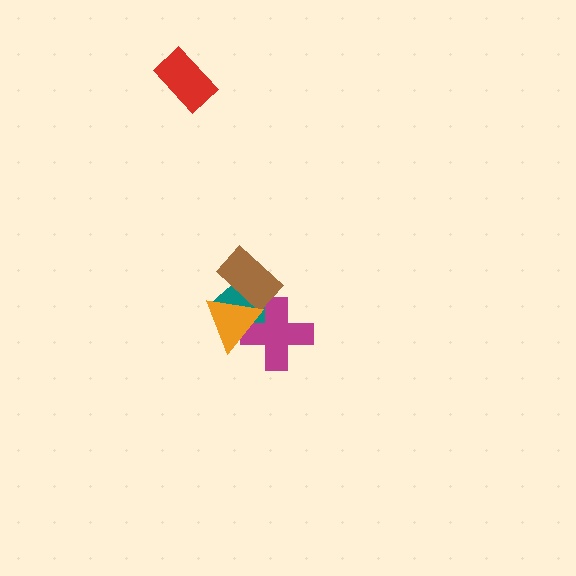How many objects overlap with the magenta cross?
2 objects overlap with the magenta cross.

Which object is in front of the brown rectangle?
The orange triangle is in front of the brown rectangle.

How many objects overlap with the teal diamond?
3 objects overlap with the teal diamond.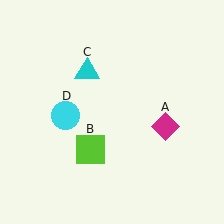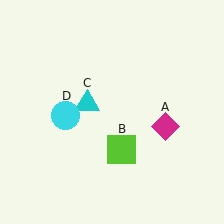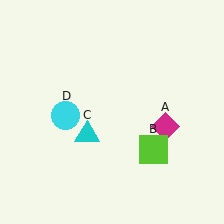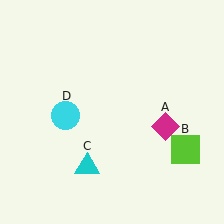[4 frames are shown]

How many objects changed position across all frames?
2 objects changed position: lime square (object B), cyan triangle (object C).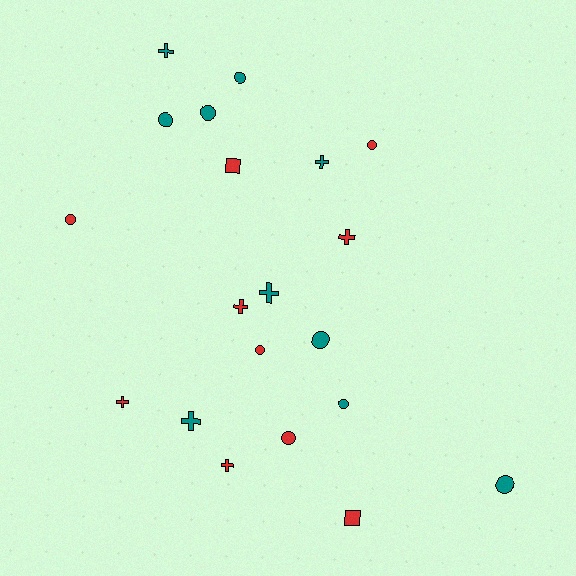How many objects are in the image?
There are 20 objects.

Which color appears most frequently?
Red, with 10 objects.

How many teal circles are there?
There are 6 teal circles.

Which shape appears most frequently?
Circle, with 10 objects.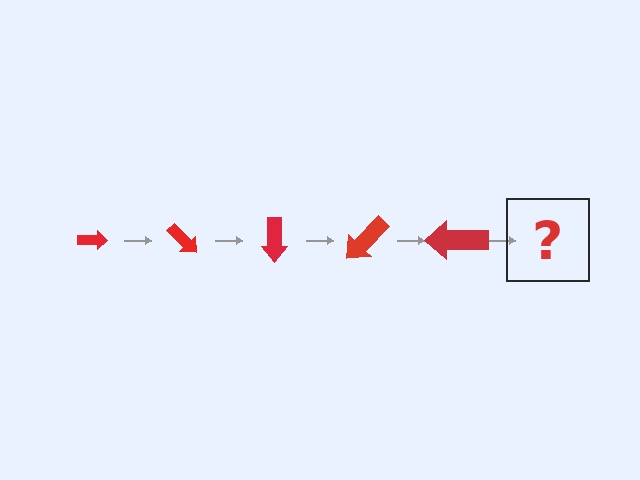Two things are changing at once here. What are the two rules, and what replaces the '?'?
The two rules are that the arrow grows larger each step and it rotates 45 degrees each step. The '?' should be an arrow, larger than the previous one and rotated 225 degrees from the start.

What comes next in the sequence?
The next element should be an arrow, larger than the previous one and rotated 225 degrees from the start.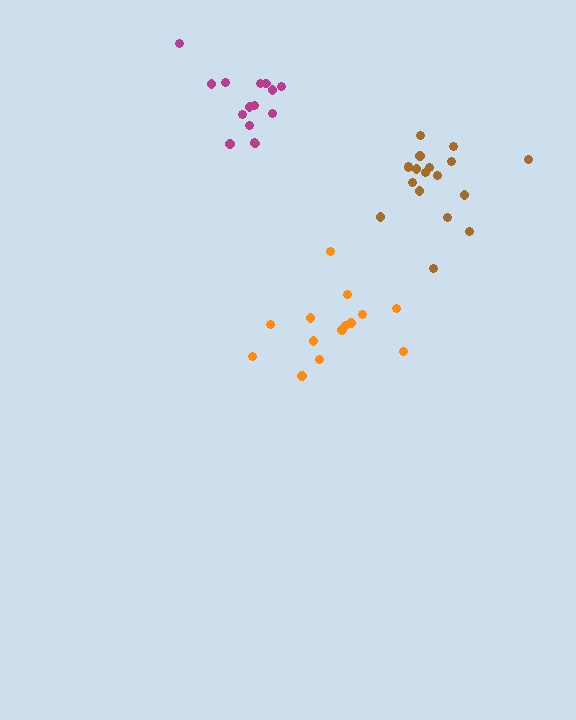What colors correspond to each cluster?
The clusters are colored: brown, magenta, orange.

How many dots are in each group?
Group 1: 18 dots, Group 2: 15 dots, Group 3: 14 dots (47 total).